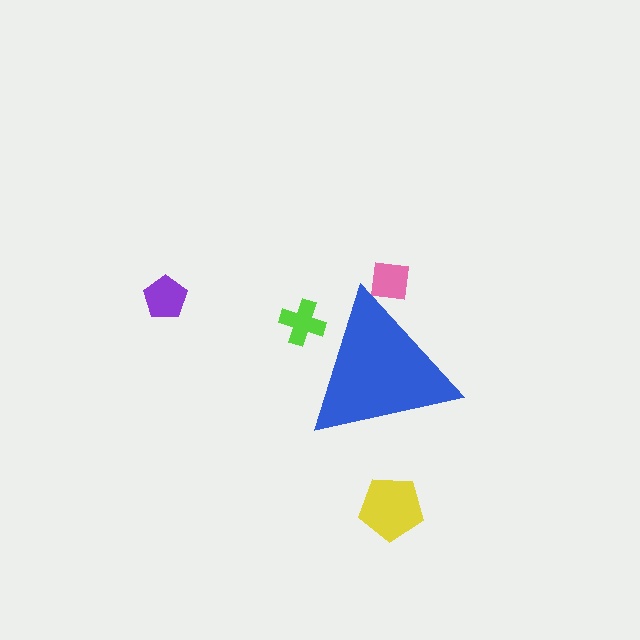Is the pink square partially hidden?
Yes, the pink square is partially hidden behind the blue triangle.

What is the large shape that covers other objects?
A blue triangle.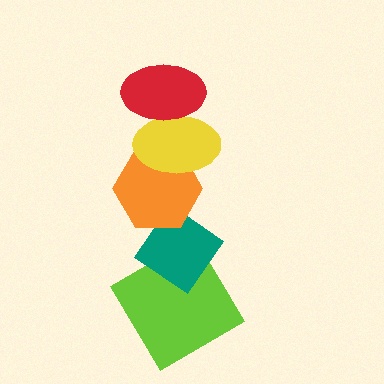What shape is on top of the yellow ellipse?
The red ellipse is on top of the yellow ellipse.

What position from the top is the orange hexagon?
The orange hexagon is 3rd from the top.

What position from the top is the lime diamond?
The lime diamond is 5th from the top.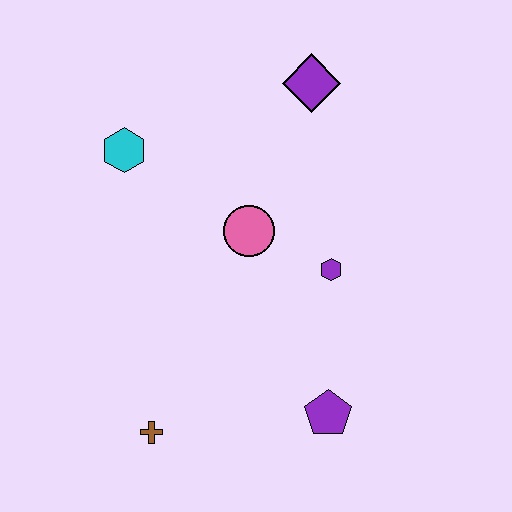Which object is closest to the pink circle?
The purple hexagon is closest to the pink circle.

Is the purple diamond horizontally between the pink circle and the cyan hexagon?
No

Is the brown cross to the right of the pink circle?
No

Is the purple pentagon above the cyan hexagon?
No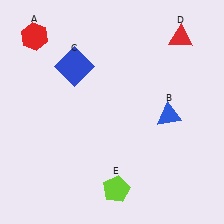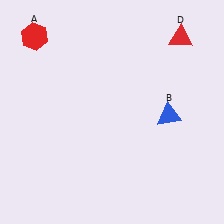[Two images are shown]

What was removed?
The blue square (C), the lime pentagon (E) were removed in Image 2.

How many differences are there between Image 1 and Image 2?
There are 2 differences between the two images.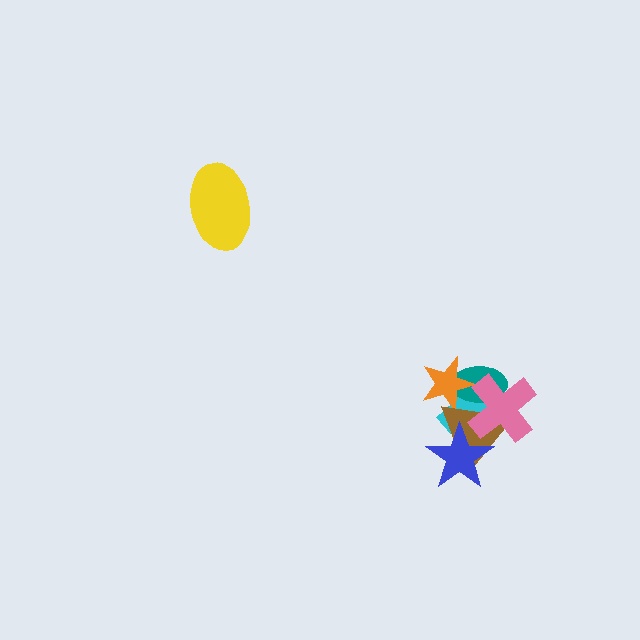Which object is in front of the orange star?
The brown triangle is in front of the orange star.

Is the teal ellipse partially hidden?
Yes, it is partially covered by another shape.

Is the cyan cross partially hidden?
Yes, it is partially covered by another shape.